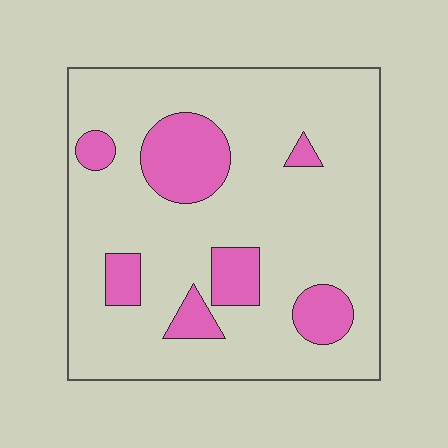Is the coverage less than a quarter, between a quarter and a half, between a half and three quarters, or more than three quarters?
Less than a quarter.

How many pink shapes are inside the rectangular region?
7.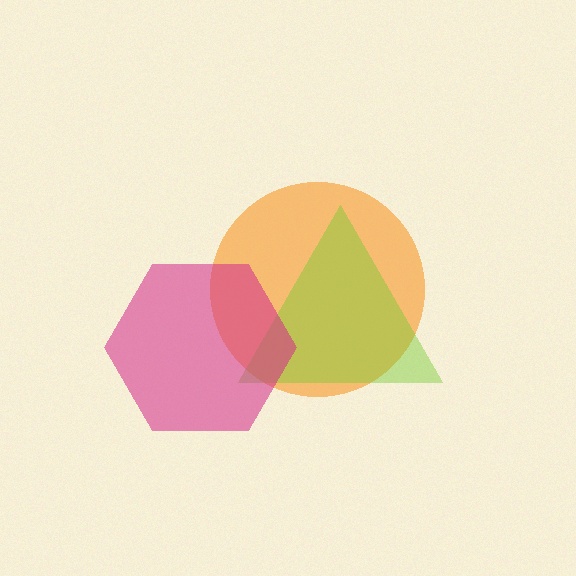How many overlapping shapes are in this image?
There are 3 overlapping shapes in the image.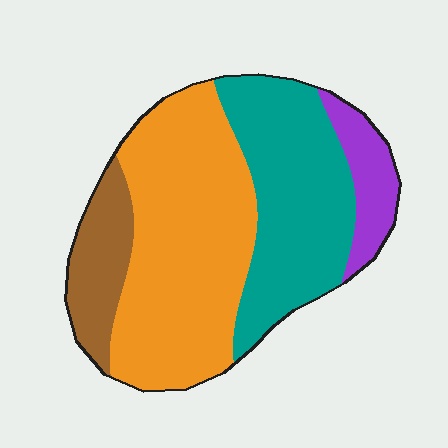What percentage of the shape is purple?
Purple covers 9% of the shape.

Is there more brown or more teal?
Teal.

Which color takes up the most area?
Orange, at roughly 45%.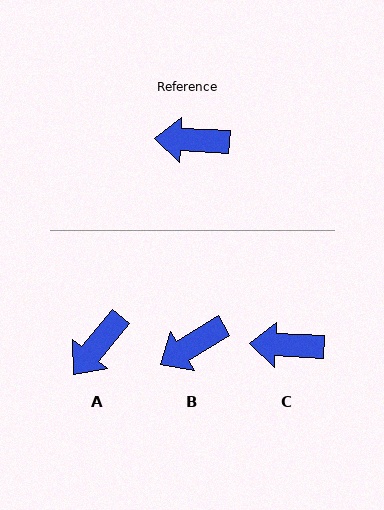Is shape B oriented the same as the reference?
No, it is off by about 35 degrees.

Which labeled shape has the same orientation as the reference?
C.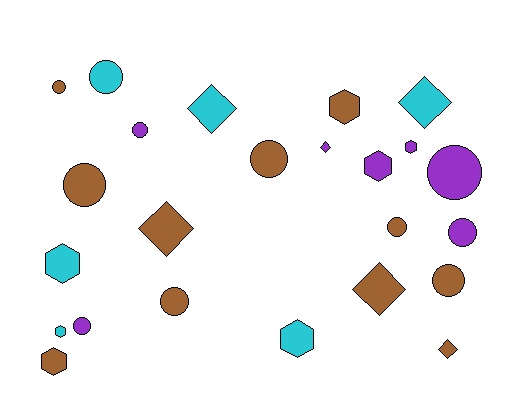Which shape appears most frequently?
Circle, with 11 objects.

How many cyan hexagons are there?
There are 3 cyan hexagons.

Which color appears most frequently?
Brown, with 11 objects.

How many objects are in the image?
There are 24 objects.